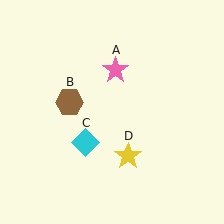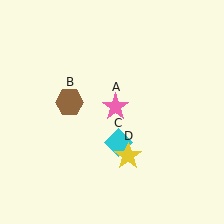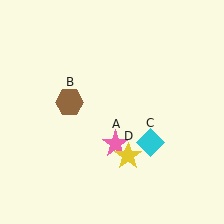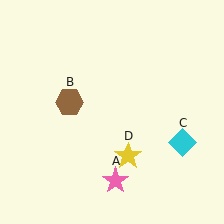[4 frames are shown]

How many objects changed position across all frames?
2 objects changed position: pink star (object A), cyan diamond (object C).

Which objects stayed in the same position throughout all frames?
Brown hexagon (object B) and yellow star (object D) remained stationary.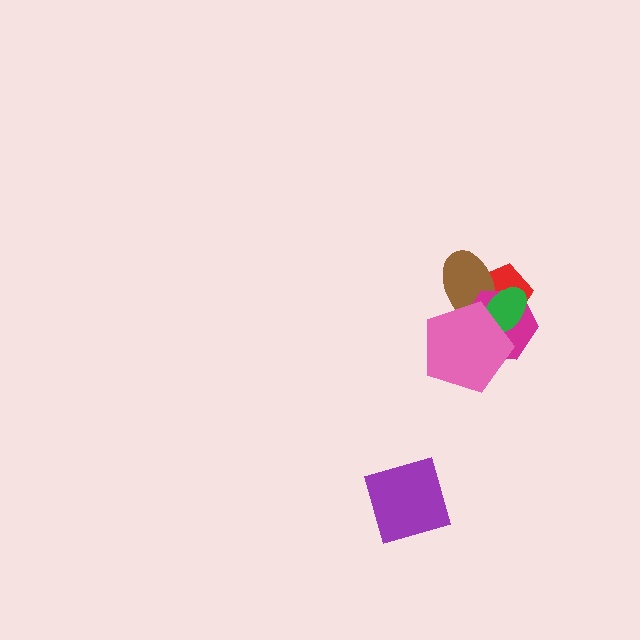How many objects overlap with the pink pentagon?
4 objects overlap with the pink pentagon.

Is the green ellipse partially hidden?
Yes, it is partially covered by another shape.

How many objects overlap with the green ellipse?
4 objects overlap with the green ellipse.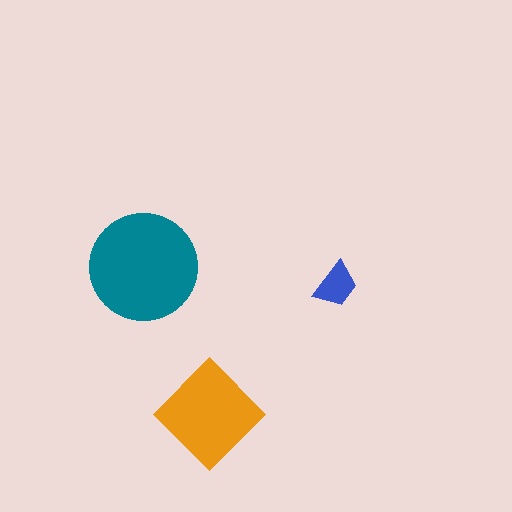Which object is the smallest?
The blue trapezoid.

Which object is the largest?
The teal circle.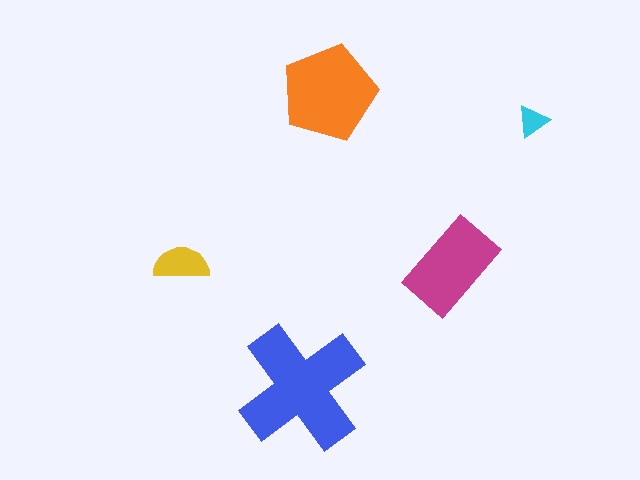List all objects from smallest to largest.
The cyan triangle, the yellow semicircle, the magenta rectangle, the orange pentagon, the blue cross.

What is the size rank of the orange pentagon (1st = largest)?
2nd.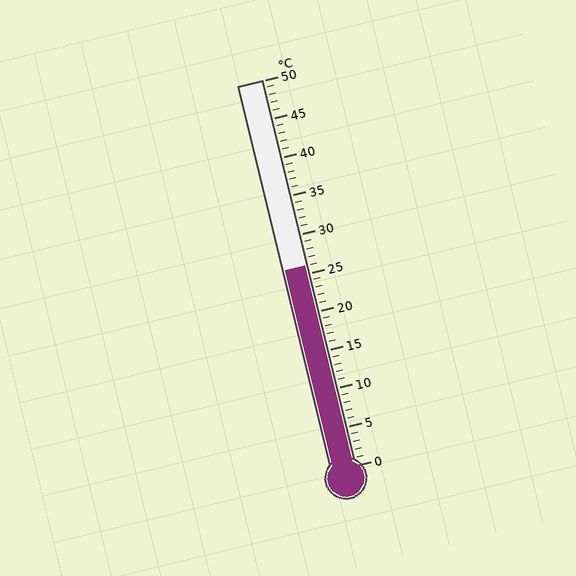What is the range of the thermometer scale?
The thermometer scale ranges from 0°C to 50°C.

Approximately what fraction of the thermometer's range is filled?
The thermometer is filled to approximately 50% of its range.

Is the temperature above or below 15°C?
The temperature is above 15°C.